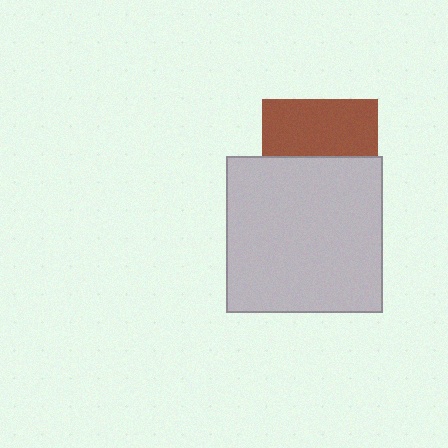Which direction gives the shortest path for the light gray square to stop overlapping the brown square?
Moving down gives the shortest separation.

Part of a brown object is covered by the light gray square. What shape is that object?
It is a square.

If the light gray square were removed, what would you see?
You would see the complete brown square.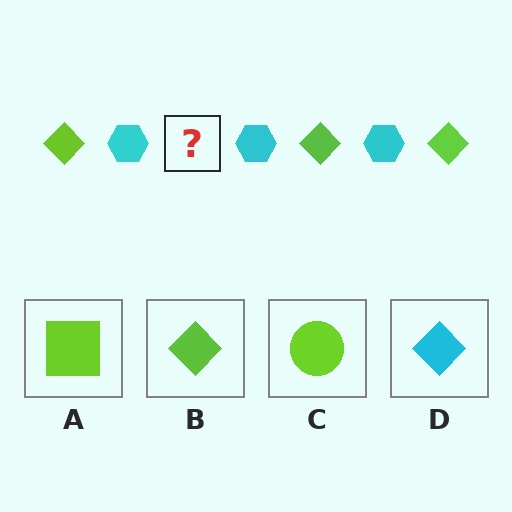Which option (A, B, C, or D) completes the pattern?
B.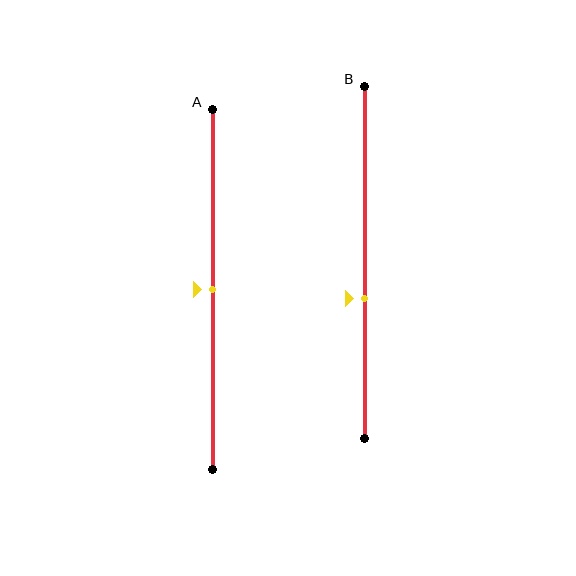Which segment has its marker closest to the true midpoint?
Segment A has its marker closest to the true midpoint.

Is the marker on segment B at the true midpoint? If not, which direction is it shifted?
No, the marker on segment B is shifted downward by about 10% of the segment length.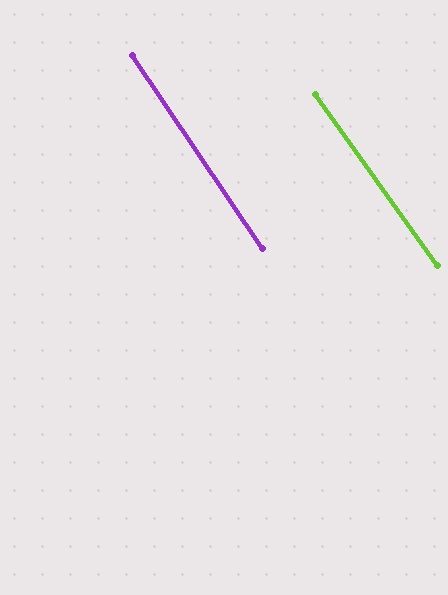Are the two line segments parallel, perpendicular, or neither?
Parallel — their directions differ by only 1.6°.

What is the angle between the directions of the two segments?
Approximately 2 degrees.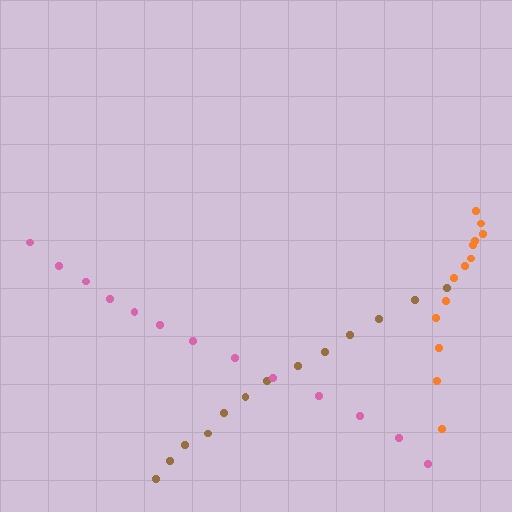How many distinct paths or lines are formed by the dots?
There are 3 distinct paths.